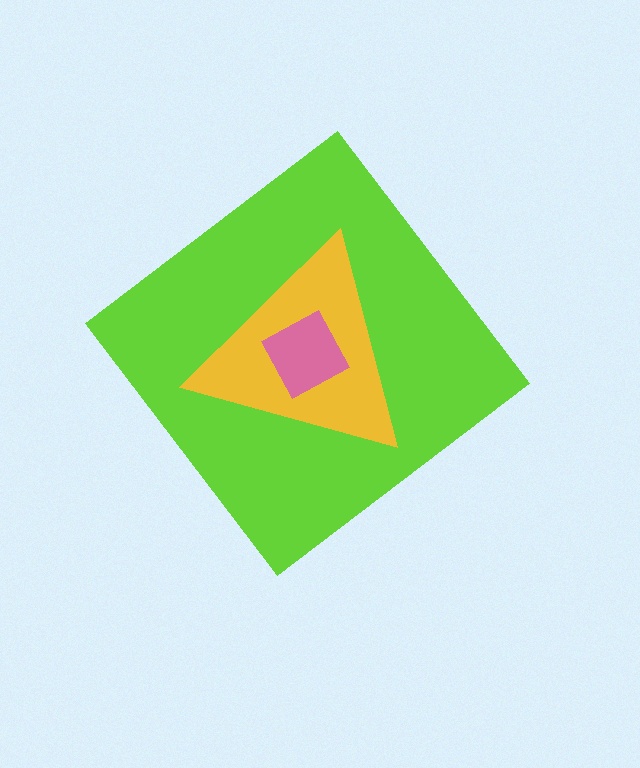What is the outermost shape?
The lime diamond.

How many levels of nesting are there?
3.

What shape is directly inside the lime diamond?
The yellow triangle.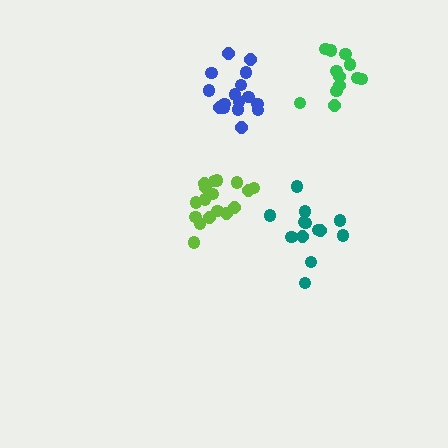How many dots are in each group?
Group 1: 16 dots, Group 2: 17 dots, Group 3: 13 dots, Group 4: 12 dots (58 total).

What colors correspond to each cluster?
The clusters are colored: blue, lime, teal, green.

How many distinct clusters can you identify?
There are 4 distinct clusters.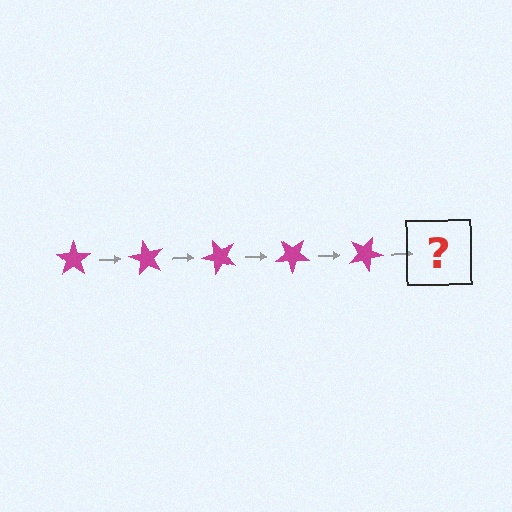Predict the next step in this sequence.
The next step is a magenta star rotated 300 degrees.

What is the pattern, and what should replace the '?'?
The pattern is that the star rotates 60 degrees each step. The '?' should be a magenta star rotated 300 degrees.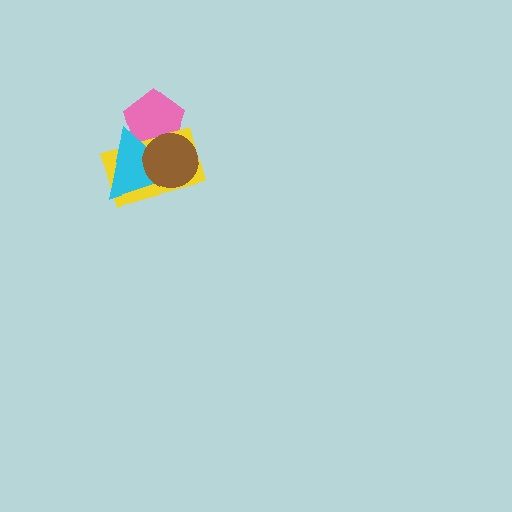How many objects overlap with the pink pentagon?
3 objects overlap with the pink pentagon.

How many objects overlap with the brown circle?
3 objects overlap with the brown circle.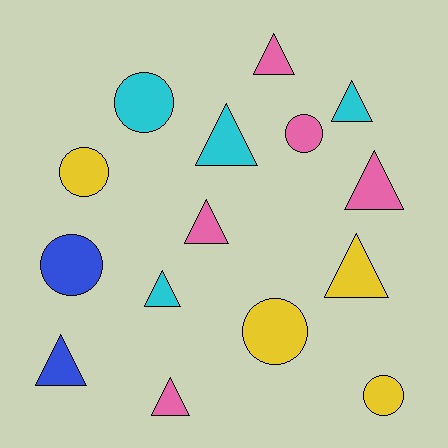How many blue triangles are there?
There is 1 blue triangle.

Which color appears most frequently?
Pink, with 5 objects.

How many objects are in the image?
There are 15 objects.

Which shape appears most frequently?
Triangle, with 9 objects.